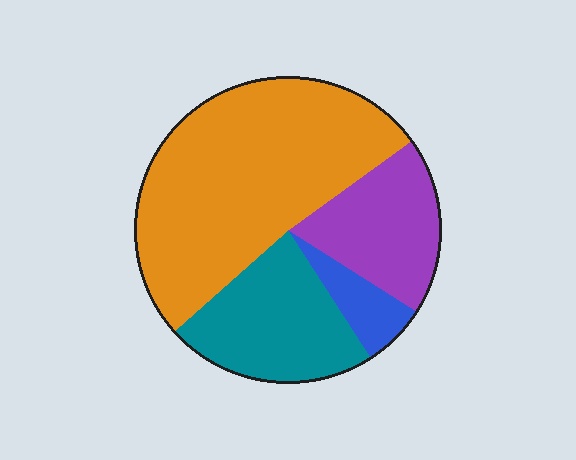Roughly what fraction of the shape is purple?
Purple takes up about one fifth (1/5) of the shape.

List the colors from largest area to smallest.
From largest to smallest: orange, teal, purple, blue.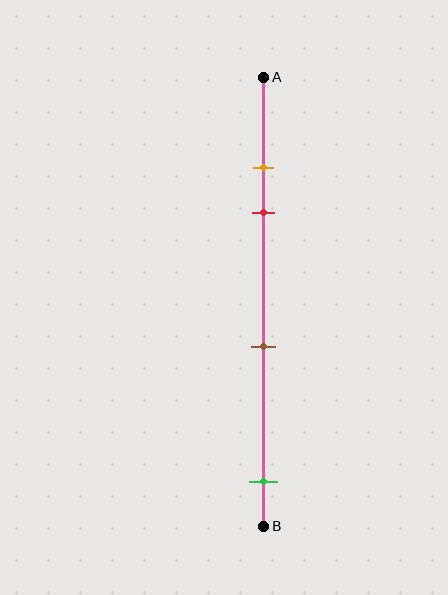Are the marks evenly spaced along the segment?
No, the marks are not evenly spaced.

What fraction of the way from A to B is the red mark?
The red mark is approximately 30% (0.3) of the way from A to B.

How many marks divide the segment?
There are 4 marks dividing the segment.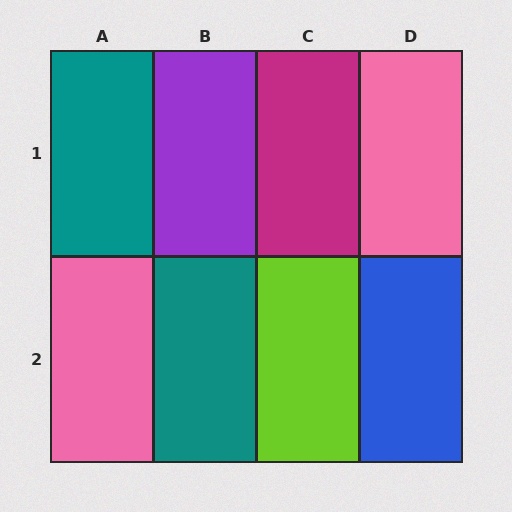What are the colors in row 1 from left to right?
Teal, purple, magenta, pink.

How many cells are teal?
2 cells are teal.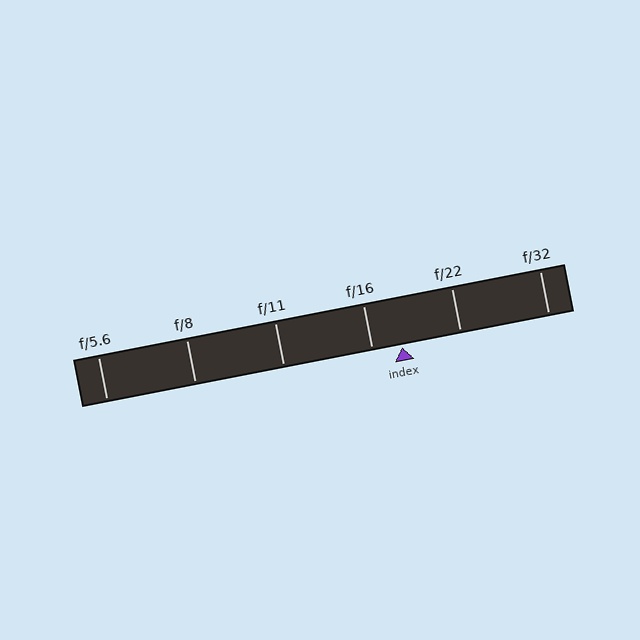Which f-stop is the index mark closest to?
The index mark is closest to f/16.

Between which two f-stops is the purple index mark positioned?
The index mark is between f/16 and f/22.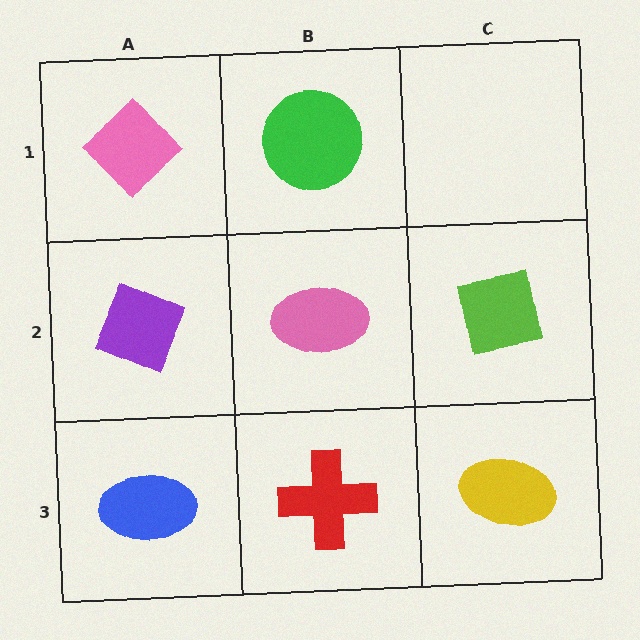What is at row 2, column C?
A lime square.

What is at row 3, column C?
A yellow ellipse.